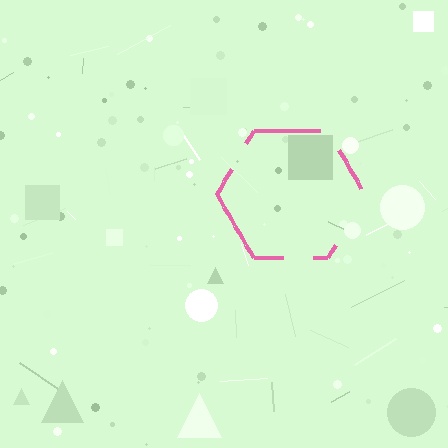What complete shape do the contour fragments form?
The contour fragments form a hexagon.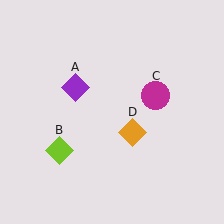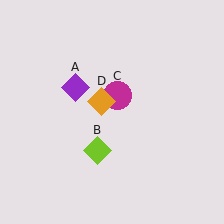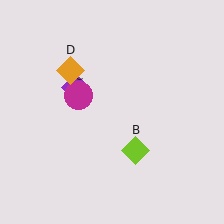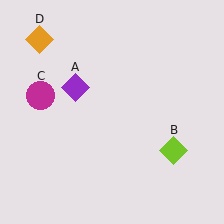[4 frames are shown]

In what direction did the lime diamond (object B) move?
The lime diamond (object B) moved right.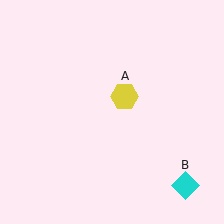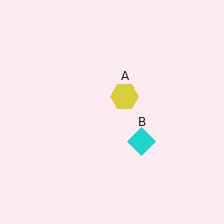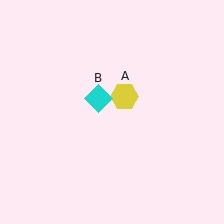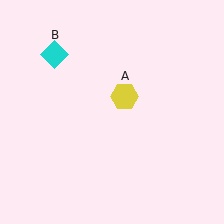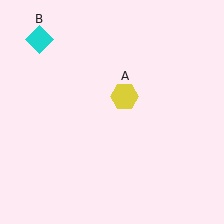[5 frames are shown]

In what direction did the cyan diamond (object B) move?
The cyan diamond (object B) moved up and to the left.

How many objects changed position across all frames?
1 object changed position: cyan diamond (object B).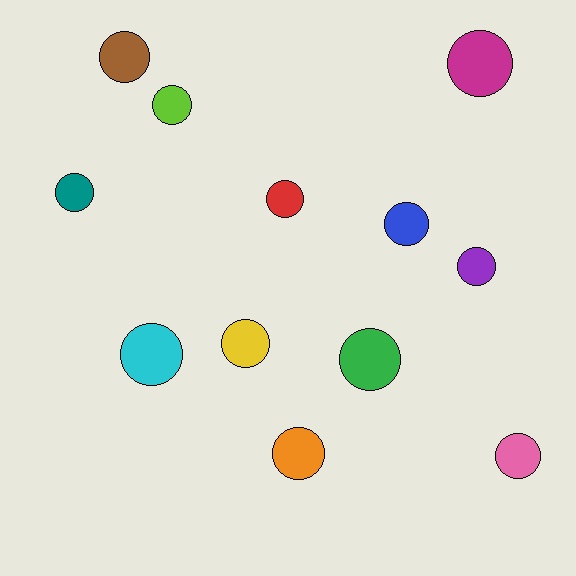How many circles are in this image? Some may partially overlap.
There are 12 circles.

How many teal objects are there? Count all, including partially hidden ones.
There is 1 teal object.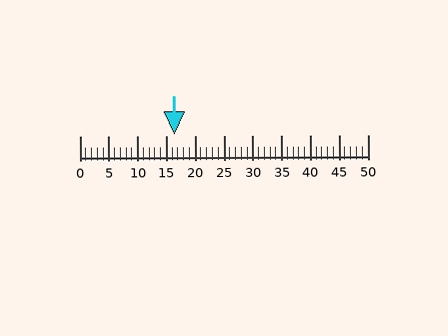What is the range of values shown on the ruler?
The ruler shows values from 0 to 50.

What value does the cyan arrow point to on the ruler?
The cyan arrow points to approximately 16.